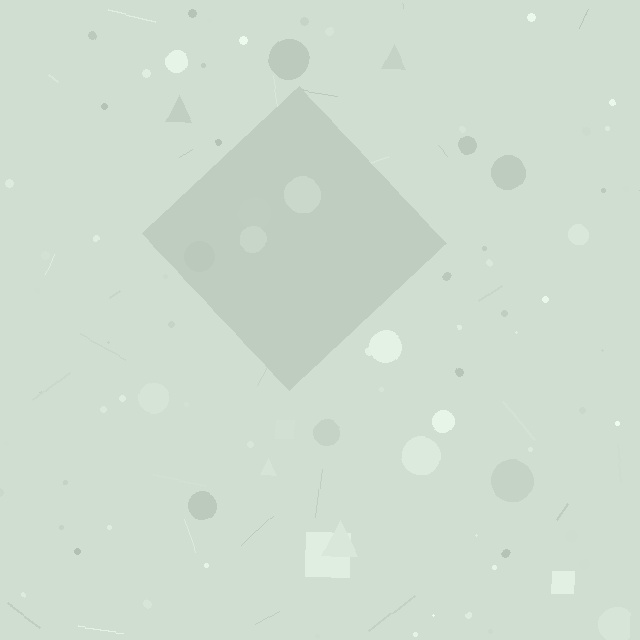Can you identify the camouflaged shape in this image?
The camouflaged shape is a diamond.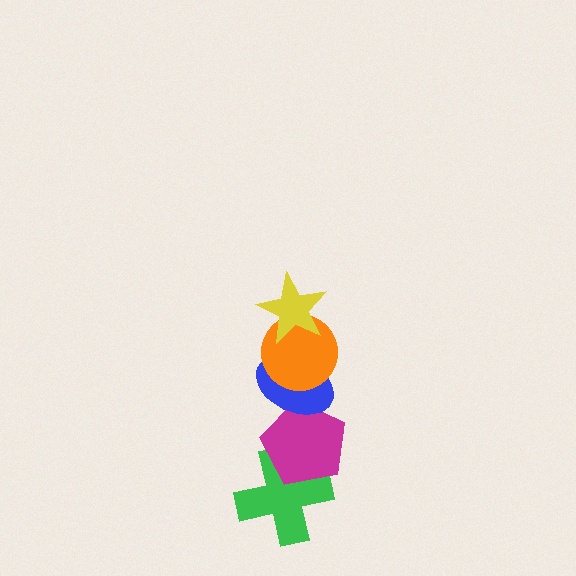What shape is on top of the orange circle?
The yellow star is on top of the orange circle.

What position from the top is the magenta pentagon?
The magenta pentagon is 4th from the top.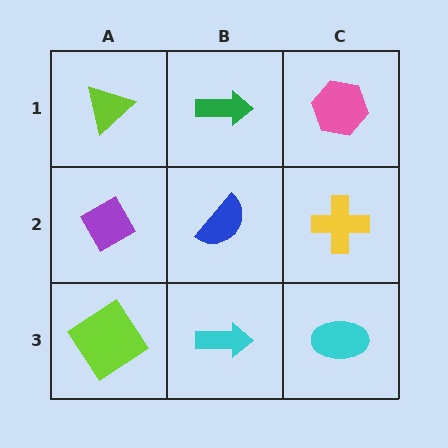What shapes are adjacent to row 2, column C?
A pink hexagon (row 1, column C), a cyan ellipse (row 3, column C), a blue semicircle (row 2, column B).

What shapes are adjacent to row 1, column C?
A yellow cross (row 2, column C), a green arrow (row 1, column B).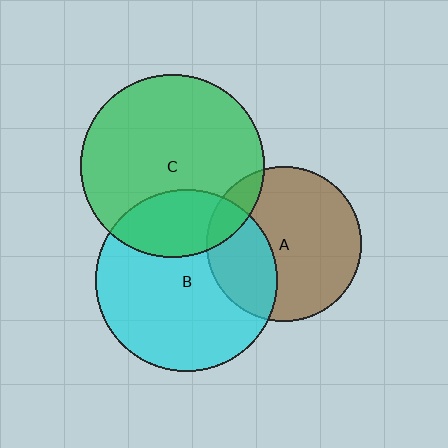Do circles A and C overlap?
Yes.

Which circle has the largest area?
Circle C (green).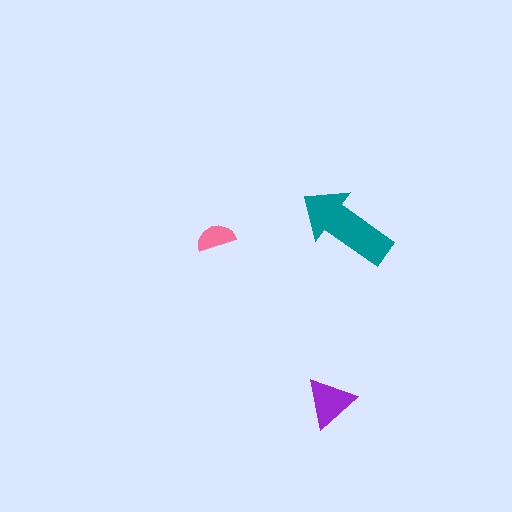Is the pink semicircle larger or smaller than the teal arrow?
Smaller.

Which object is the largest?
The teal arrow.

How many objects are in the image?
There are 3 objects in the image.